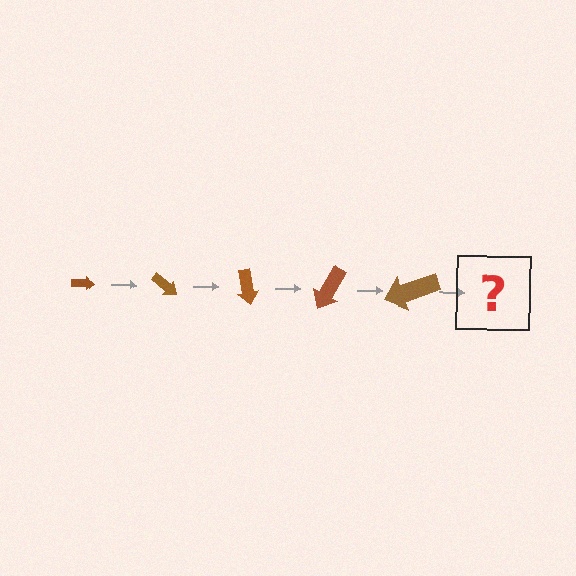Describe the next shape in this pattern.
It should be an arrow, larger than the previous one and rotated 200 degrees from the start.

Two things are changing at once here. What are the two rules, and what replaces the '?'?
The two rules are that the arrow grows larger each step and it rotates 40 degrees each step. The '?' should be an arrow, larger than the previous one and rotated 200 degrees from the start.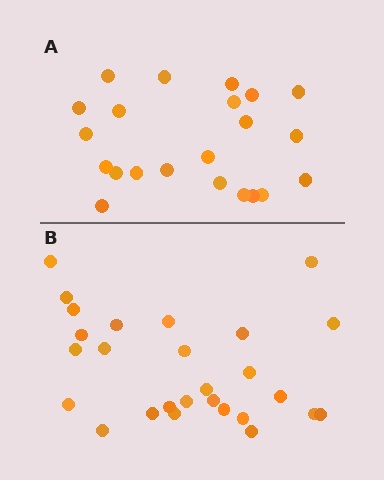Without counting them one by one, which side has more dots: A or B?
Region B (the bottom region) has more dots.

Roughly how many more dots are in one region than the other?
Region B has about 5 more dots than region A.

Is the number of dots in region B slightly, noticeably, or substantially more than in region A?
Region B has only slightly more — the two regions are fairly close. The ratio is roughly 1.2 to 1.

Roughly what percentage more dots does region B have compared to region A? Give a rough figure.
About 25% more.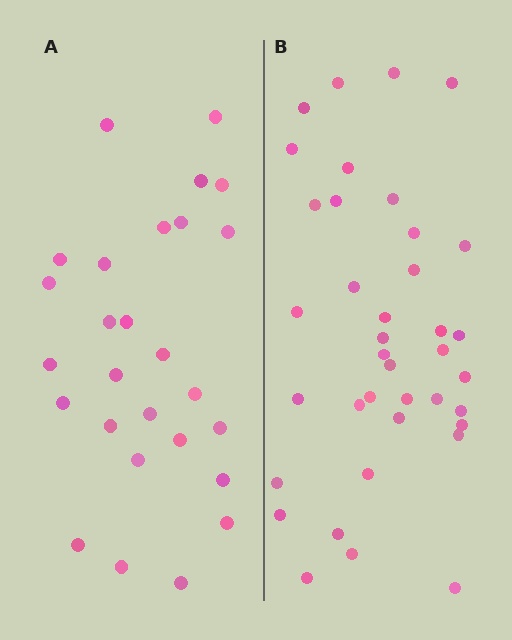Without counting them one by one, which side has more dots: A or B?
Region B (the right region) has more dots.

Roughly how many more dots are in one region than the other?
Region B has roughly 12 or so more dots than region A.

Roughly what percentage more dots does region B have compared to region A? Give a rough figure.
About 40% more.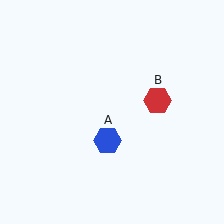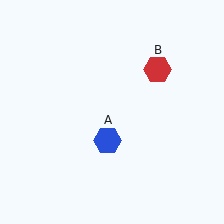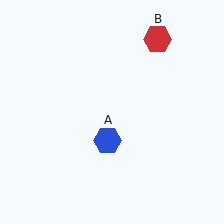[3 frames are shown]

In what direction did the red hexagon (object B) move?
The red hexagon (object B) moved up.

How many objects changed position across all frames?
1 object changed position: red hexagon (object B).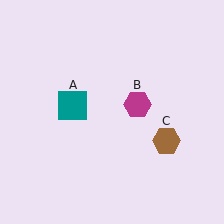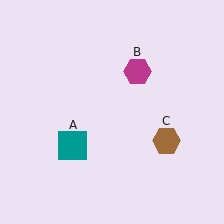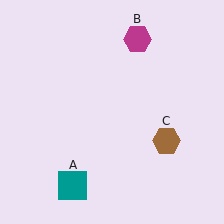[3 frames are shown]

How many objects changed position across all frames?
2 objects changed position: teal square (object A), magenta hexagon (object B).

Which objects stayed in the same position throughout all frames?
Brown hexagon (object C) remained stationary.